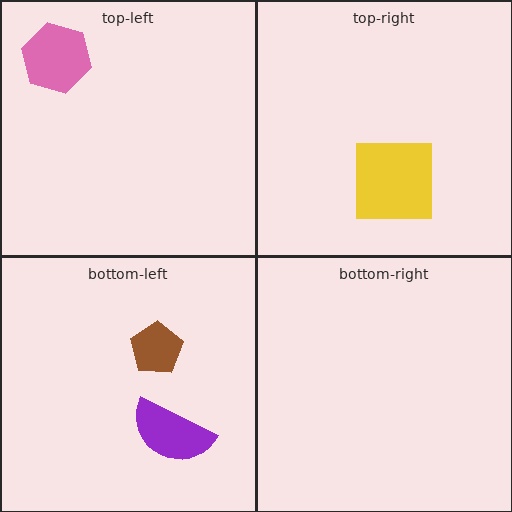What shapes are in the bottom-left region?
The purple semicircle, the brown pentagon.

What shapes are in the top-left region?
The pink hexagon.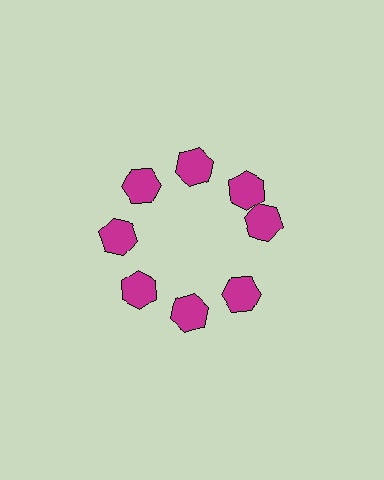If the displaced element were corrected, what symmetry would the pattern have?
It would have 8-fold rotational symmetry — the pattern would map onto itself every 45 degrees.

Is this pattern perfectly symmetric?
No. The 8 magenta hexagons are arranged in a ring, but one element near the 3 o'clock position is rotated out of alignment along the ring, breaking the 8-fold rotational symmetry.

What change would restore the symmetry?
The symmetry would be restored by rotating it back into even spacing with its neighbors so that all 8 hexagons sit at equal angles and equal distance from the center.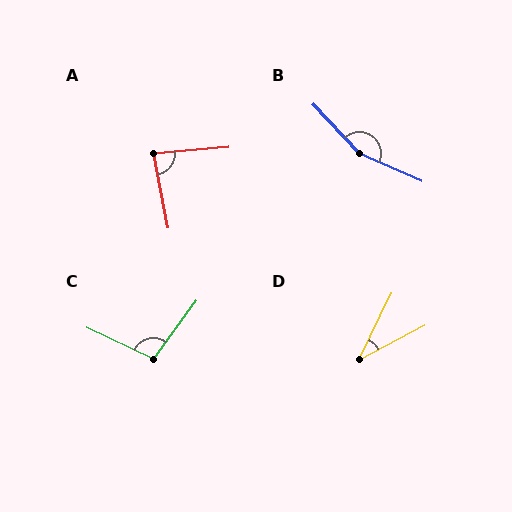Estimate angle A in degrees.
Approximately 84 degrees.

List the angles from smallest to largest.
D (36°), A (84°), C (101°), B (157°).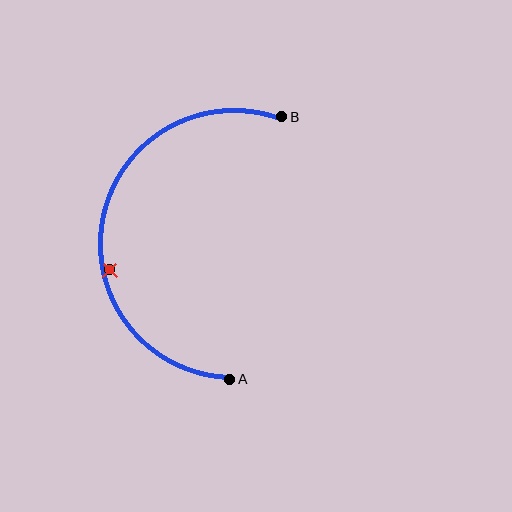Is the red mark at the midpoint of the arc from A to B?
No — the red mark does not lie on the arc at all. It sits slightly inside the curve.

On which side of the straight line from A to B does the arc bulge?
The arc bulges to the left of the straight line connecting A and B.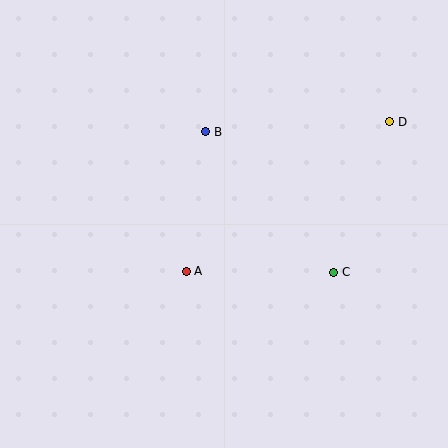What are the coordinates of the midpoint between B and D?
The midpoint between B and D is at (298, 127).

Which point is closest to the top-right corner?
Point D is closest to the top-right corner.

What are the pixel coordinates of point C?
Point C is at (334, 272).